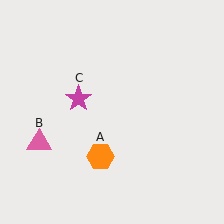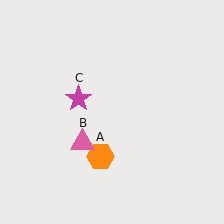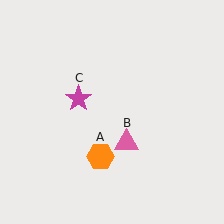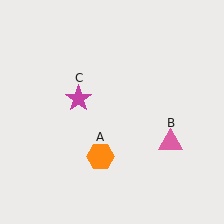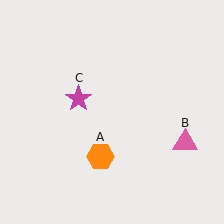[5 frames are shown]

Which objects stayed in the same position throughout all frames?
Orange hexagon (object A) and magenta star (object C) remained stationary.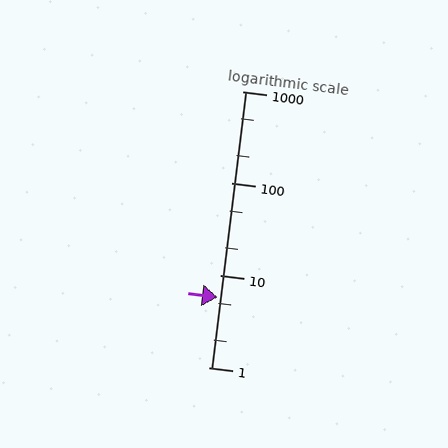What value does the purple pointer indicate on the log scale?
The pointer indicates approximately 5.8.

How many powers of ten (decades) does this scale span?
The scale spans 3 decades, from 1 to 1000.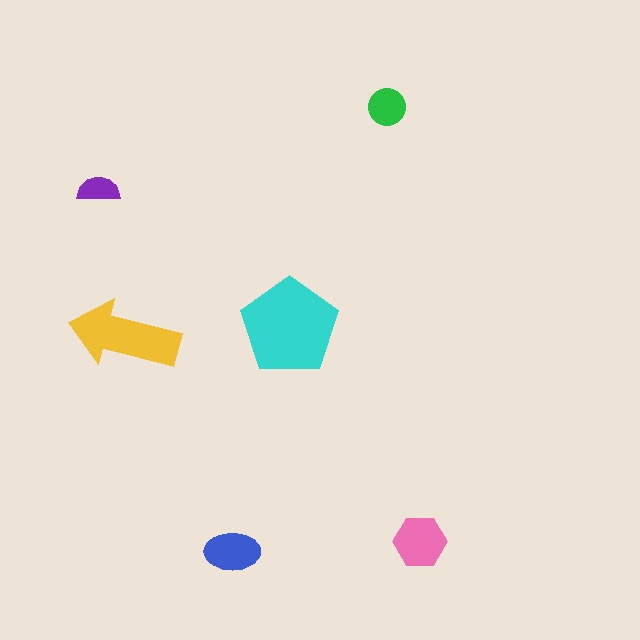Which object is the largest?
The cyan pentagon.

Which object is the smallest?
The purple semicircle.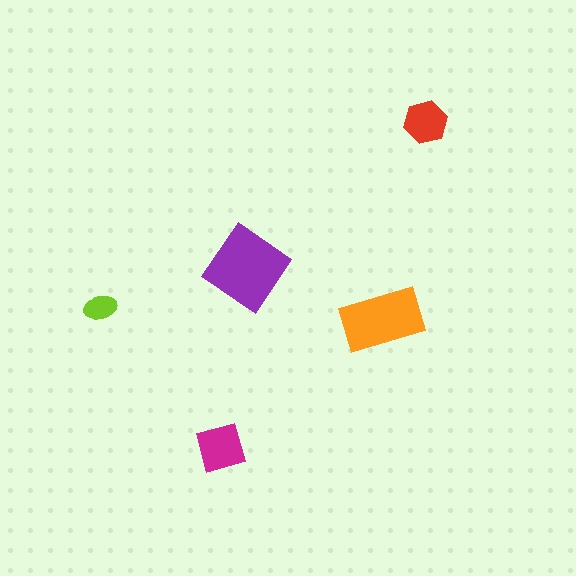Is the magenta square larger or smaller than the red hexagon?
Larger.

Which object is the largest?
The purple diamond.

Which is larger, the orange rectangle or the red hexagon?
The orange rectangle.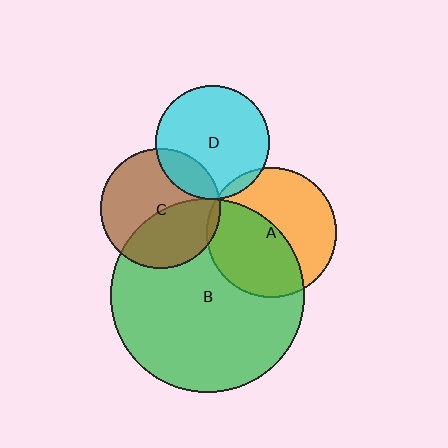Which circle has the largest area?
Circle B (green).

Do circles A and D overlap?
Yes.